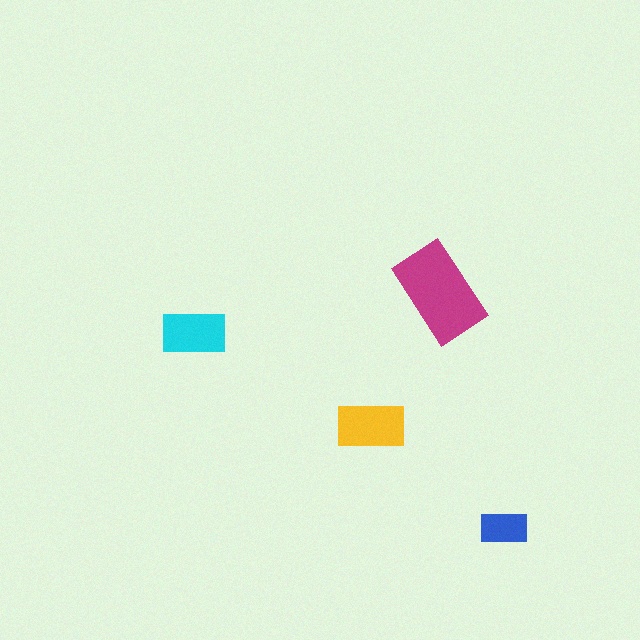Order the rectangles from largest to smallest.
the magenta one, the yellow one, the cyan one, the blue one.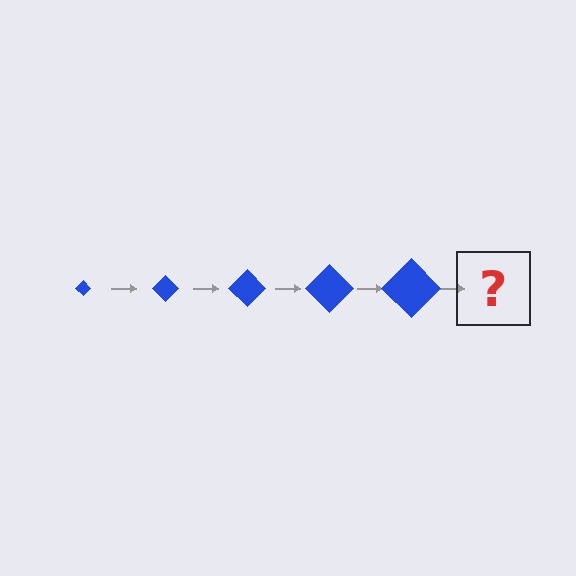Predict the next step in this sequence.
The next step is a blue diamond, larger than the previous one.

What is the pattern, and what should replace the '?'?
The pattern is that the diamond gets progressively larger each step. The '?' should be a blue diamond, larger than the previous one.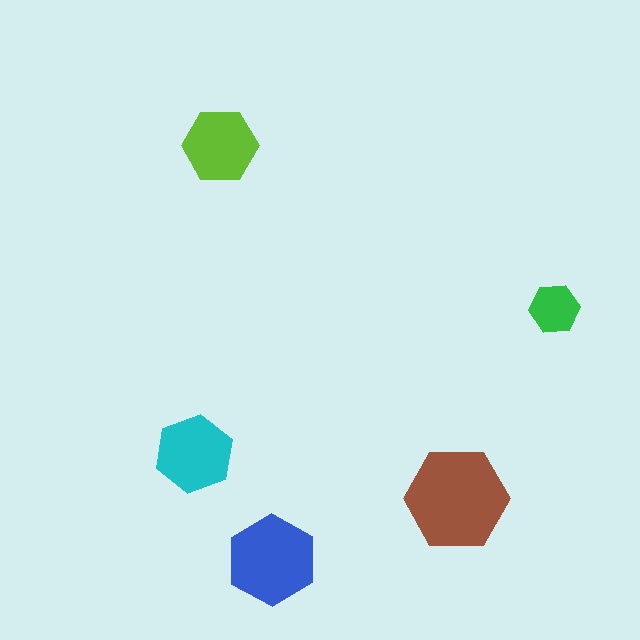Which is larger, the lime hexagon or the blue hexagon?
The blue one.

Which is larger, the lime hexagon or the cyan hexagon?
The cyan one.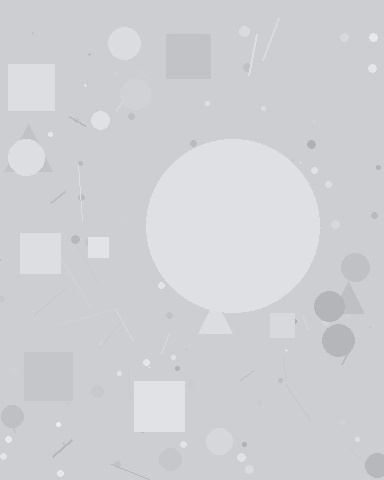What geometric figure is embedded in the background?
A circle is embedded in the background.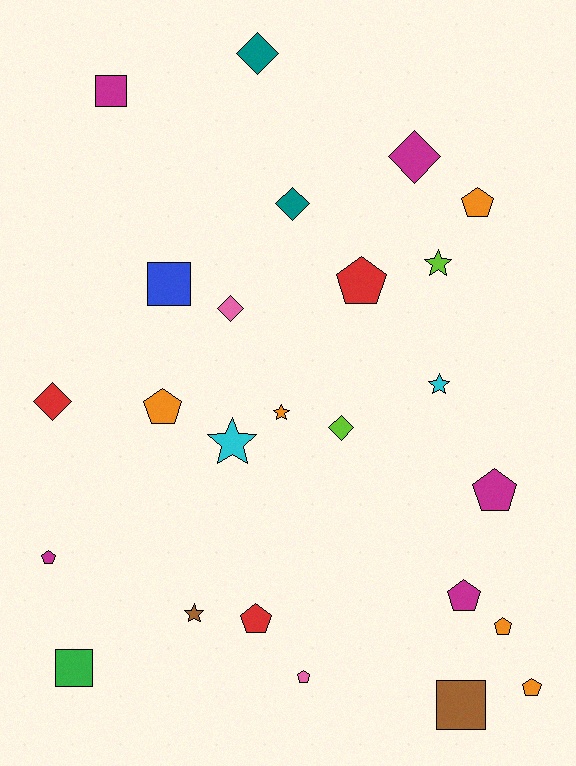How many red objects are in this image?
There are 3 red objects.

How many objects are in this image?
There are 25 objects.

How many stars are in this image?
There are 5 stars.